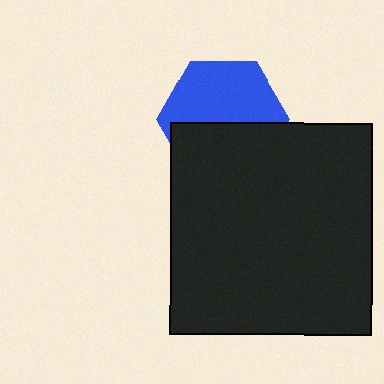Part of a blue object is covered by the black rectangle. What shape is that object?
It is a hexagon.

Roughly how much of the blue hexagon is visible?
About half of it is visible (roughly 54%).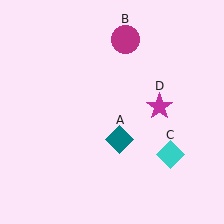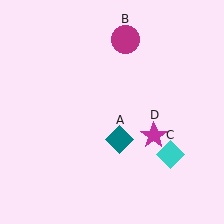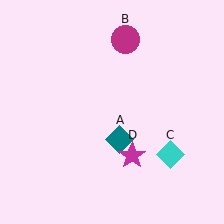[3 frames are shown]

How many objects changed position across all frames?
1 object changed position: magenta star (object D).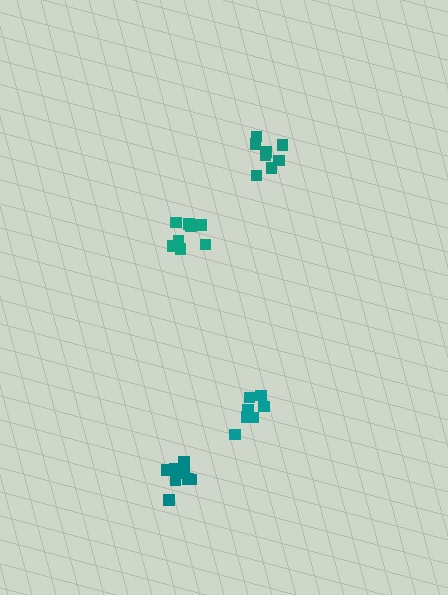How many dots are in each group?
Group 1: 7 dots, Group 2: 9 dots, Group 3: 8 dots, Group 4: 8 dots (32 total).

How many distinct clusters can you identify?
There are 4 distinct clusters.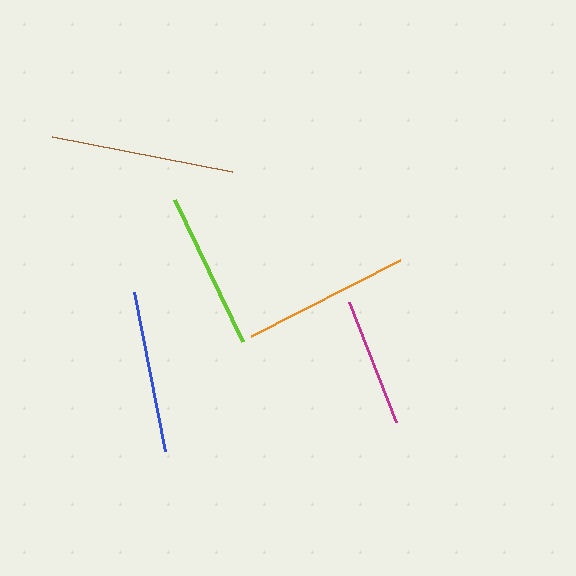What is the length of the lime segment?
The lime segment is approximately 158 pixels long.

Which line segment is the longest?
The brown line is the longest at approximately 183 pixels.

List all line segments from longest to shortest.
From longest to shortest: brown, orange, blue, lime, magenta.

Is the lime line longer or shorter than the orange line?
The orange line is longer than the lime line.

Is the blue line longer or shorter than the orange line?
The orange line is longer than the blue line.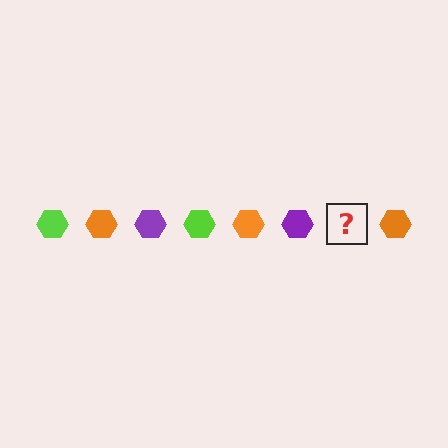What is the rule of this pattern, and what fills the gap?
The rule is that the pattern cycles through lime, orange, purple hexagons. The gap should be filled with a lime hexagon.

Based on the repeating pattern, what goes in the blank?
The blank should be a lime hexagon.